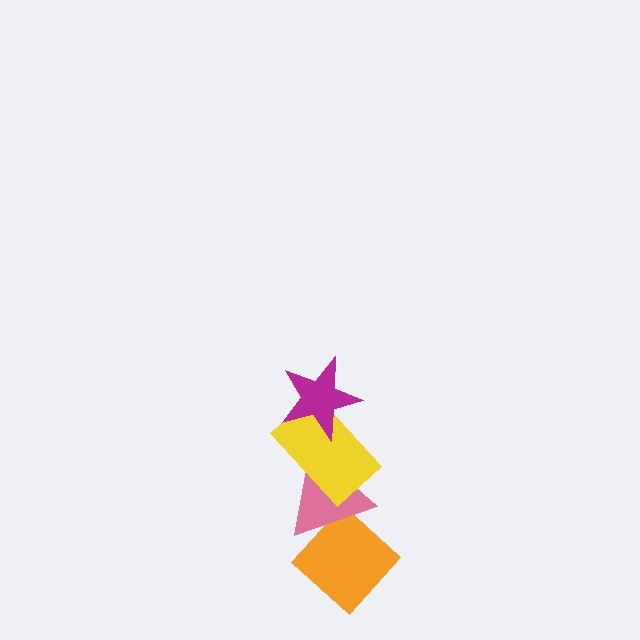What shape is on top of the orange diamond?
The pink triangle is on top of the orange diamond.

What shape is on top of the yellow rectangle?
The magenta star is on top of the yellow rectangle.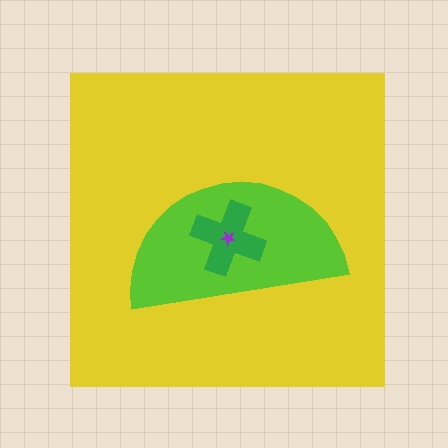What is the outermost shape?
The yellow square.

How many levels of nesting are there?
4.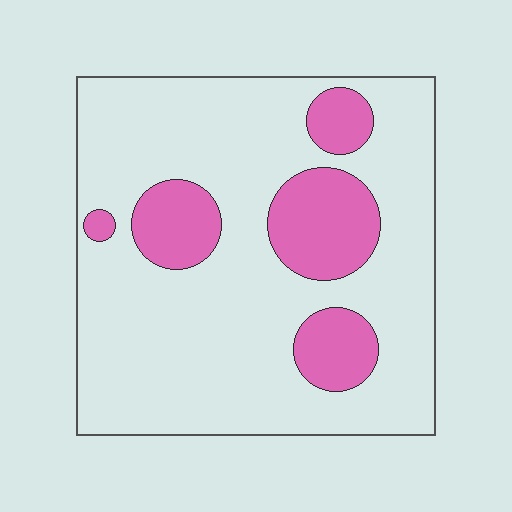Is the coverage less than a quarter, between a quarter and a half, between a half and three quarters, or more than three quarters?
Less than a quarter.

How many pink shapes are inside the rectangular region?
5.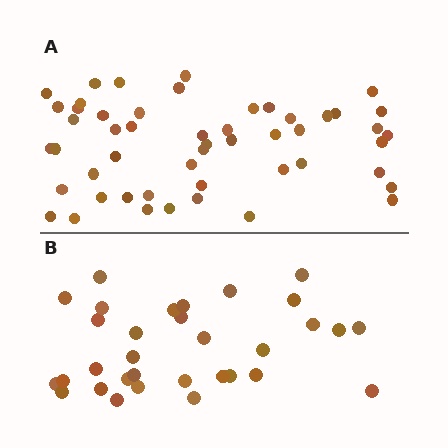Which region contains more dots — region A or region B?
Region A (the top region) has more dots.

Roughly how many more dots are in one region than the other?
Region A has approximately 20 more dots than region B.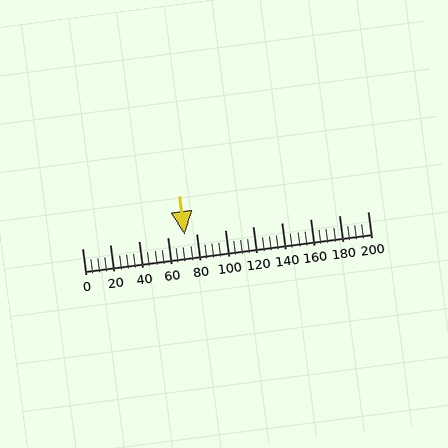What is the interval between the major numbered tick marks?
The major tick marks are spaced 20 units apart.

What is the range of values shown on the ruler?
The ruler shows values from 0 to 200.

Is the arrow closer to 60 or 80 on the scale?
The arrow is closer to 80.